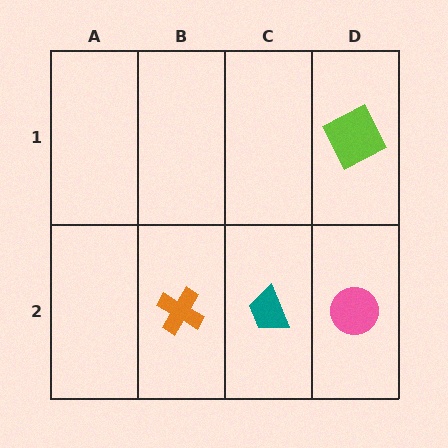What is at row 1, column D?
A lime square.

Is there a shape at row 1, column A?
No, that cell is empty.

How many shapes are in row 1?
1 shape.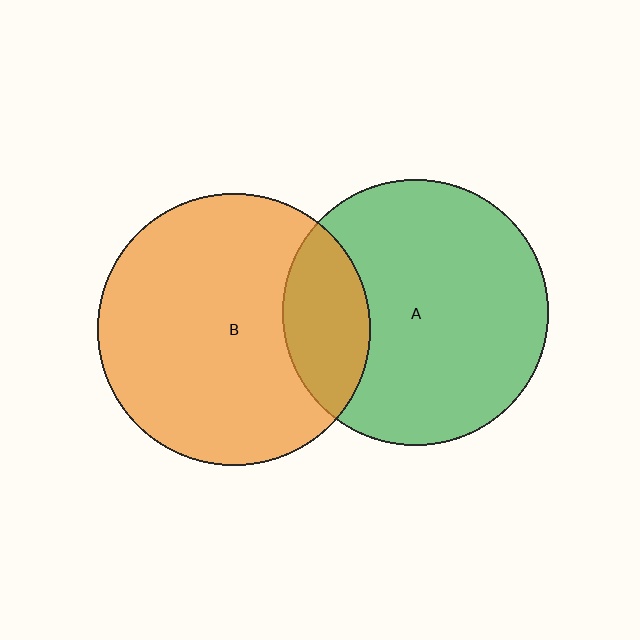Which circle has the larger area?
Circle B (orange).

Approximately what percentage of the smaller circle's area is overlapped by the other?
Approximately 20%.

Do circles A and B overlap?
Yes.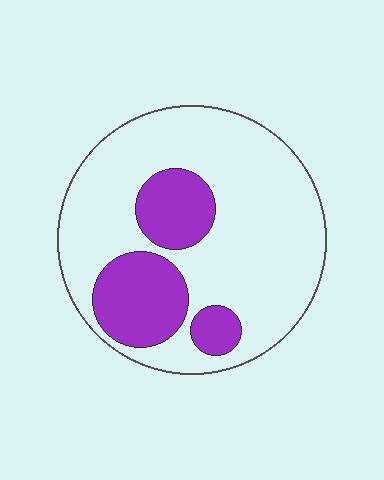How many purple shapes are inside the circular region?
3.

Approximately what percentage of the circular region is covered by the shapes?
Approximately 25%.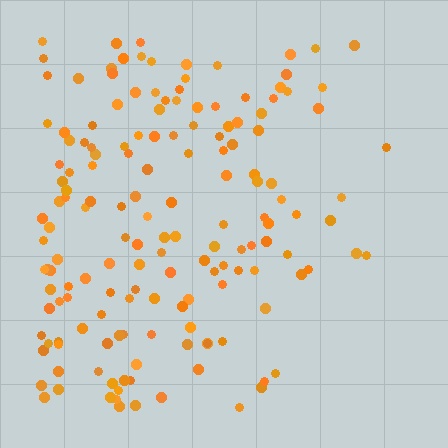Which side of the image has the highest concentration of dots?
The left.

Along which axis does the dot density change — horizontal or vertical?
Horizontal.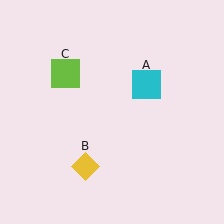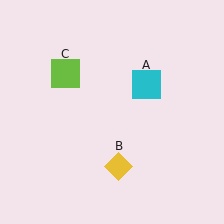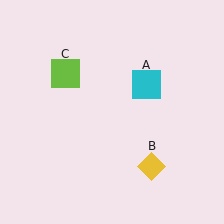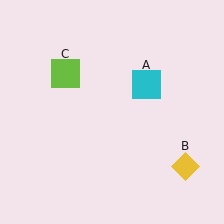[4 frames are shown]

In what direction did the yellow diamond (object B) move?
The yellow diamond (object B) moved right.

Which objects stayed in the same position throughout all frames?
Cyan square (object A) and lime square (object C) remained stationary.